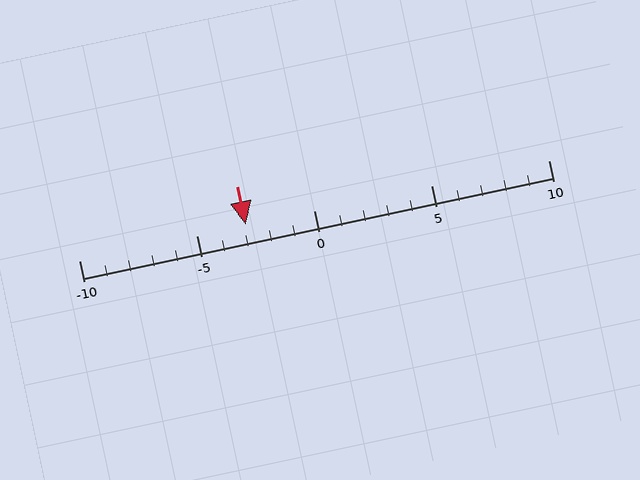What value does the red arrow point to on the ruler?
The red arrow points to approximately -3.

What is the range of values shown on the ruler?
The ruler shows values from -10 to 10.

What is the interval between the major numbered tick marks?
The major tick marks are spaced 5 units apart.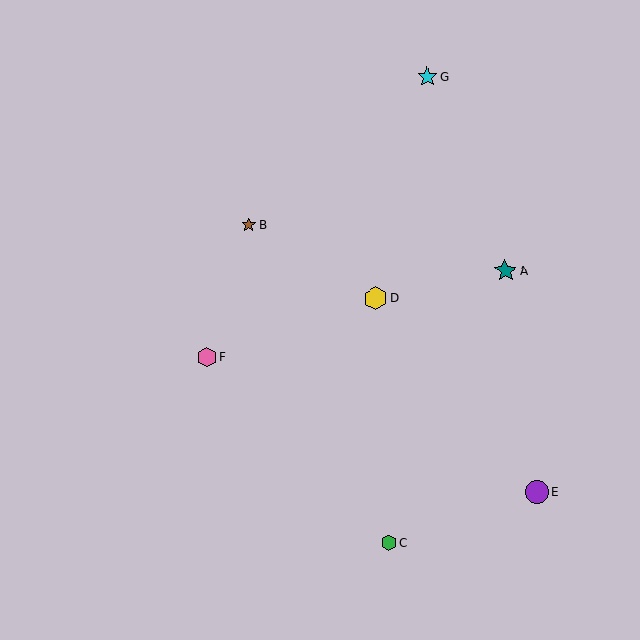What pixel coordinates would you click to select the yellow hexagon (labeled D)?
Click at (375, 298) to select the yellow hexagon D.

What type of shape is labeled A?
Shape A is a teal star.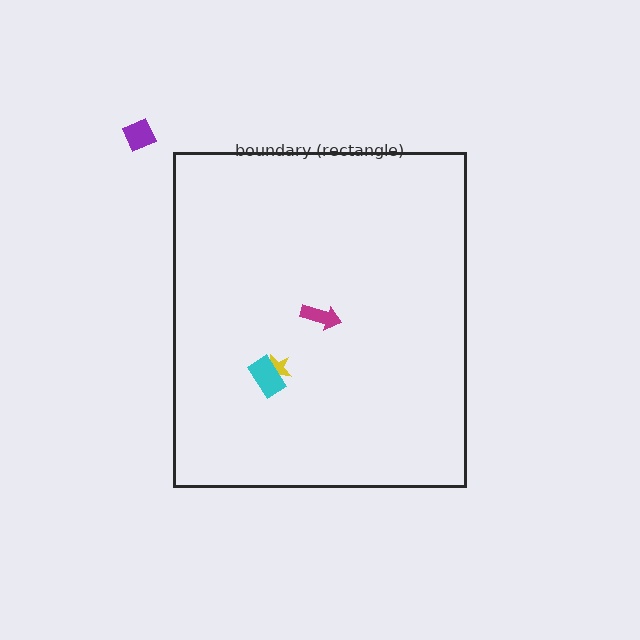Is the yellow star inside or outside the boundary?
Inside.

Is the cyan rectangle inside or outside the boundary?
Inside.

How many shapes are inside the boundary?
3 inside, 1 outside.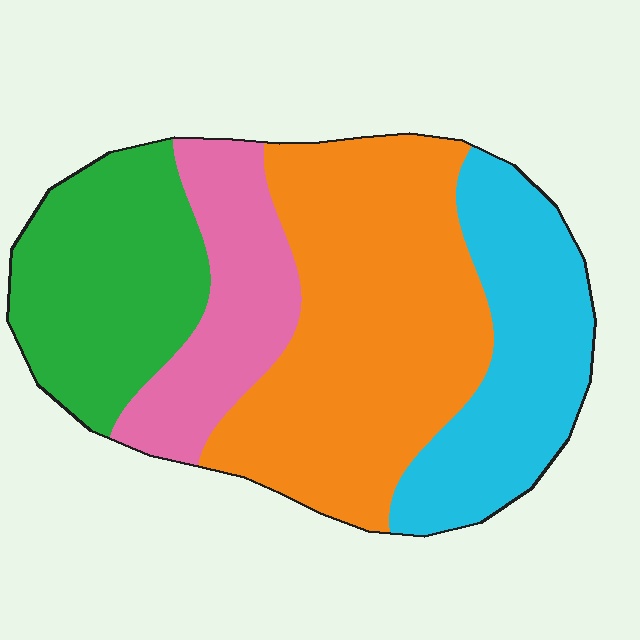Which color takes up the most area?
Orange, at roughly 40%.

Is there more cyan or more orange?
Orange.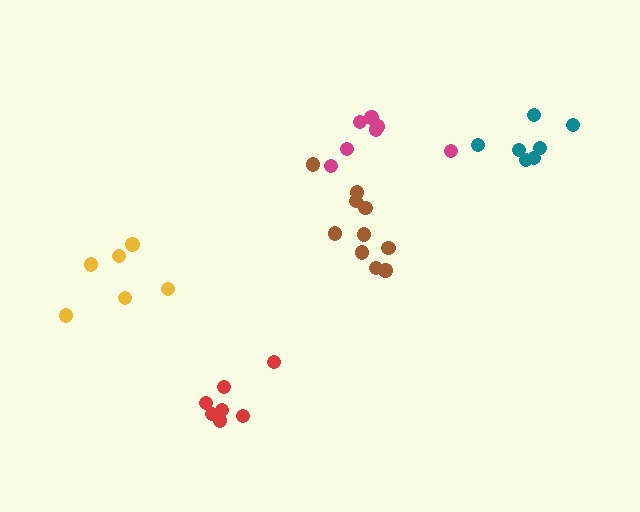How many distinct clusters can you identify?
There are 5 distinct clusters.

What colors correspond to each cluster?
The clusters are colored: magenta, brown, teal, red, yellow.